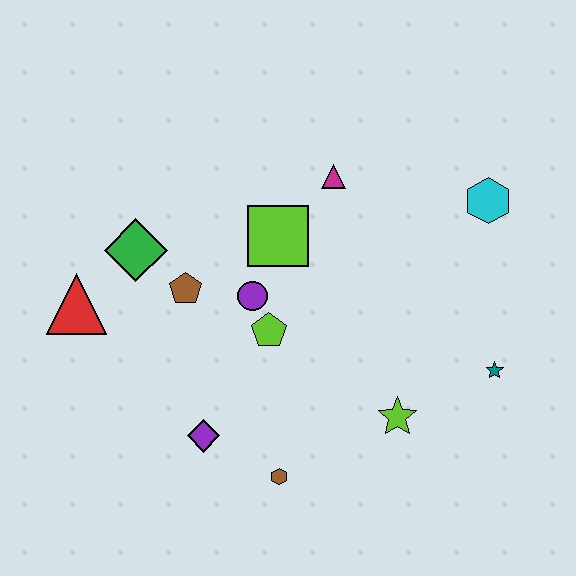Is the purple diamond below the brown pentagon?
Yes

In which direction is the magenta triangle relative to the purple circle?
The magenta triangle is above the purple circle.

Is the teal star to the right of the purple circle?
Yes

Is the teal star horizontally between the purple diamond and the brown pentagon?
No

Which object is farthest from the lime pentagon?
The cyan hexagon is farthest from the lime pentagon.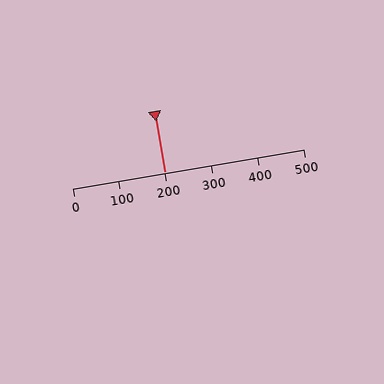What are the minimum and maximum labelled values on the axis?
The axis runs from 0 to 500.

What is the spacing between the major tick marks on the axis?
The major ticks are spaced 100 apart.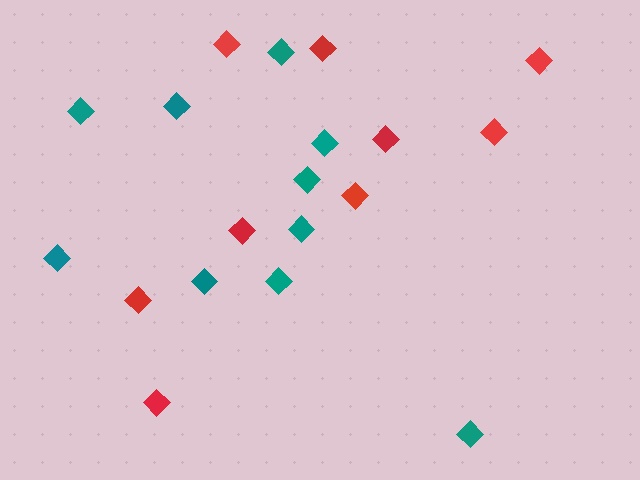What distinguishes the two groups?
There are 2 groups: one group of red diamonds (9) and one group of teal diamonds (10).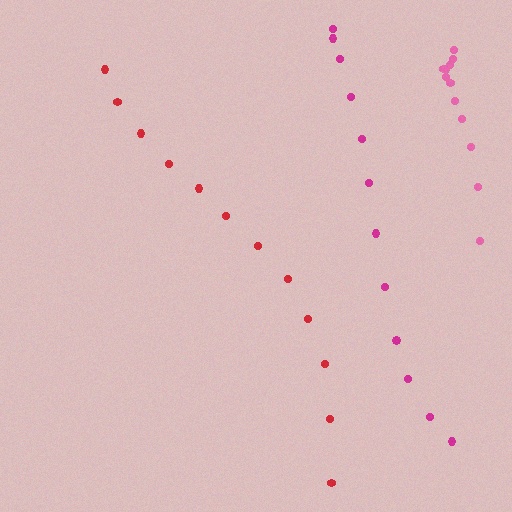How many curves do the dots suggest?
There are 3 distinct paths.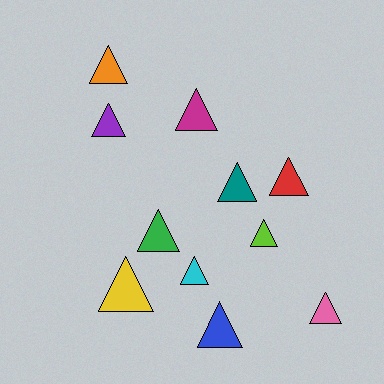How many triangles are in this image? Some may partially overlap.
There are 11 triangles.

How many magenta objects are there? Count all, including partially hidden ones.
There is 1 magenta object.